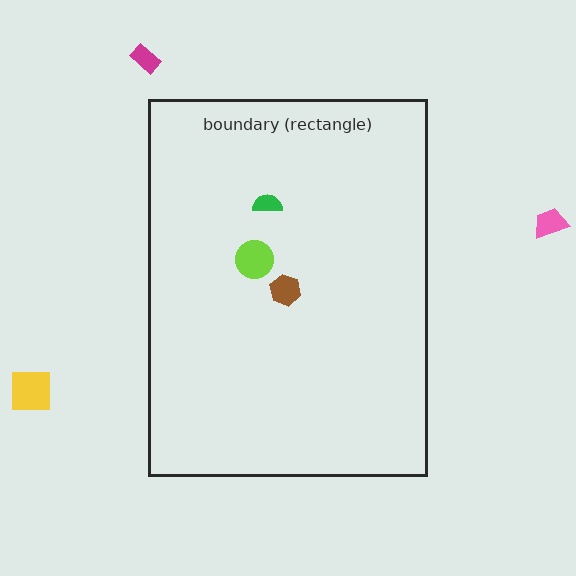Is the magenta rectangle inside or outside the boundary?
Outside.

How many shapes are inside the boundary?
3 inside, 3 outside.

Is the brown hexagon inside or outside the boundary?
Inside.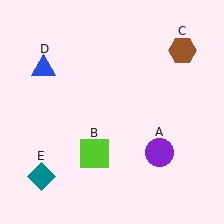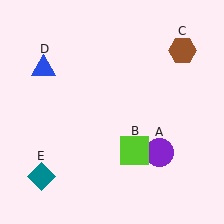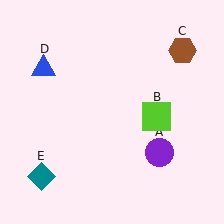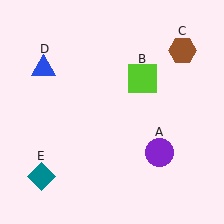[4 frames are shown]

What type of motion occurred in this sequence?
The lime square (object B) rotated counterclockwise around the center of the scene.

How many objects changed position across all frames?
1 object changed position: lime square (object B).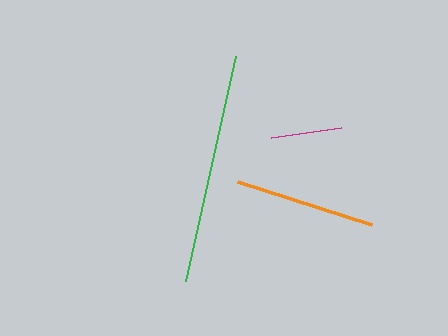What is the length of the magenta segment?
The magenta segment is approximately 72 pixels long.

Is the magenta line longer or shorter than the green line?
The green line is longer than the magenta line.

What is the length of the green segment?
The green segment is approximately 231 pixels long.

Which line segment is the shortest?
The magenta line is the shortest at approximately 72 pixels.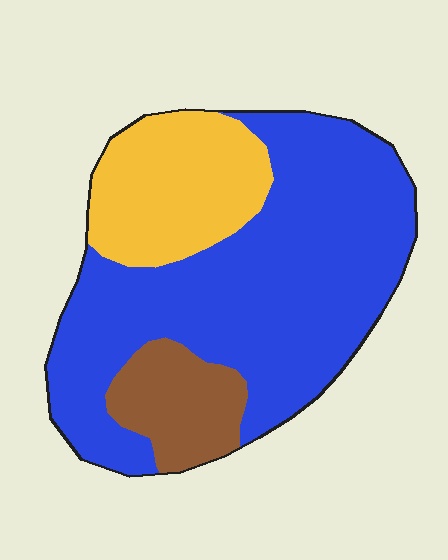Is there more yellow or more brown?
Yellow.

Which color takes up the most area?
Blue, at roughly 65%.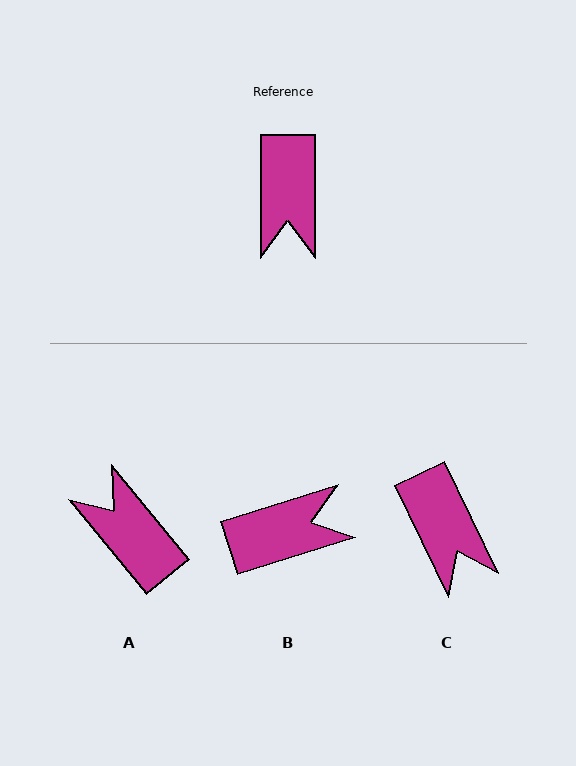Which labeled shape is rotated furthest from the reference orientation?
A, about 141 degrees away.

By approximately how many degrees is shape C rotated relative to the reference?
Approximately 26 degrees counter-clockwise.